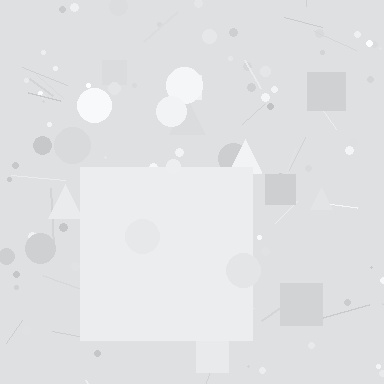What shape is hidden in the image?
A square is hidden in the image.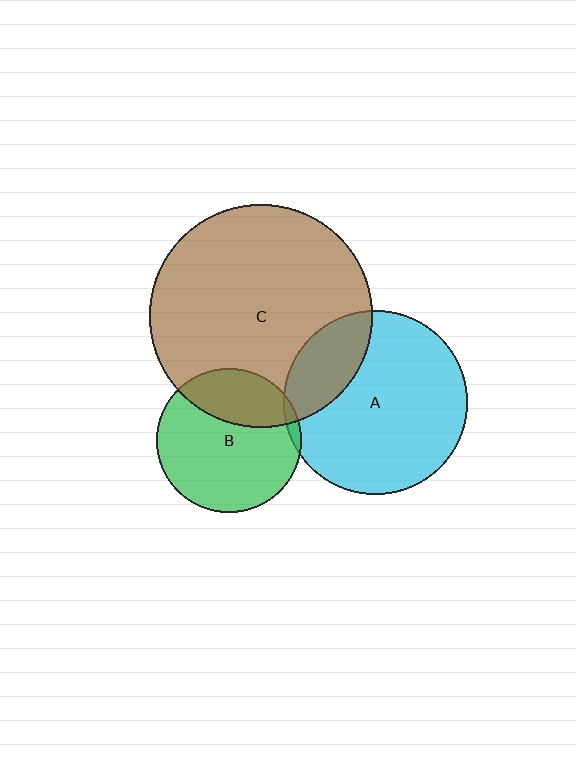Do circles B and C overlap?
Yes.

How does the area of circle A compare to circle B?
Approximately 1.6 times.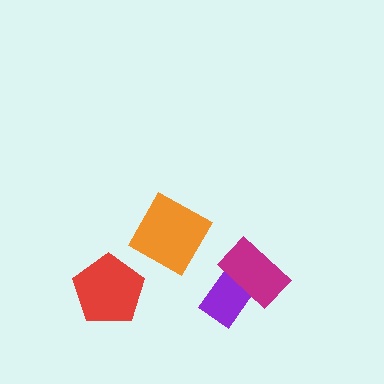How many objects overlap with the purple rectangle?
1 object overlaps with the purple rectangle.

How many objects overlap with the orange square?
0 objects overlap with the orange square.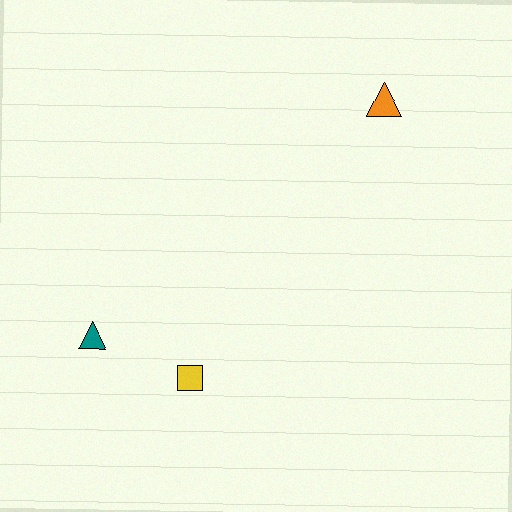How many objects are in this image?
There are 3 objects.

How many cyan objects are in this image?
There are no cyan objects.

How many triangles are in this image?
There are 2 triangles.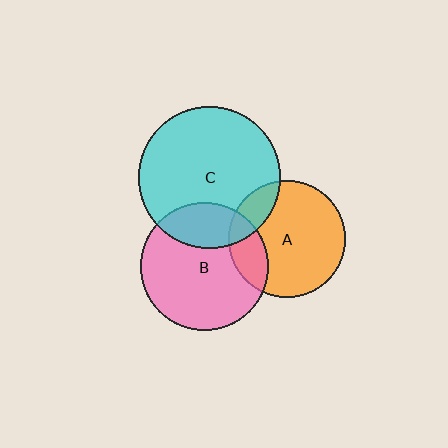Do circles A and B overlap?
Yes.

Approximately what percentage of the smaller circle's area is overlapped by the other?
Approximately 20%.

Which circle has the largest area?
Circle C (cyan).